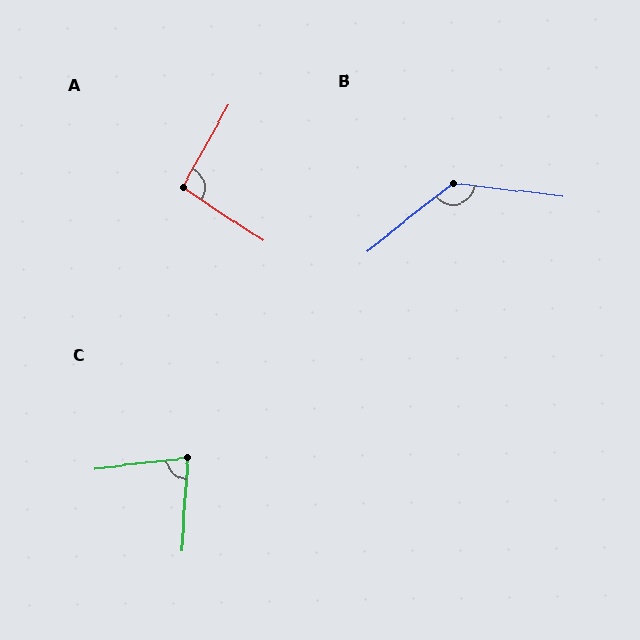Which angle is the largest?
B, at approximately 135 degrees.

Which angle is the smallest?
C, at approximately 80 degrees.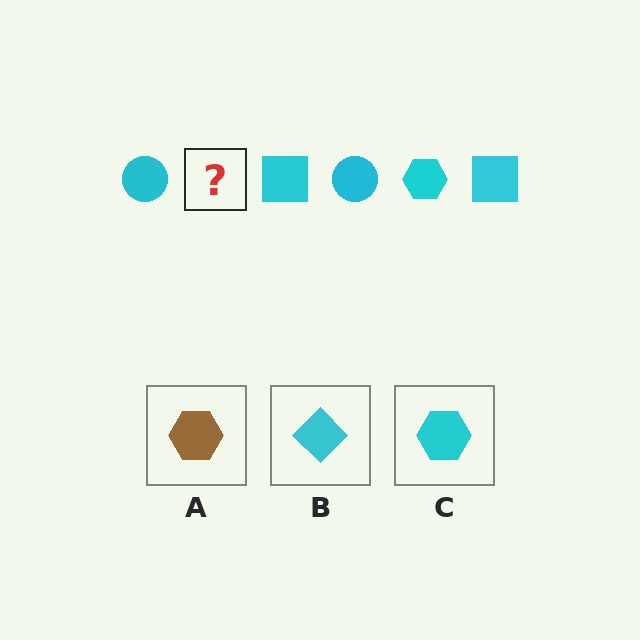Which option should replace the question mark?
Option C.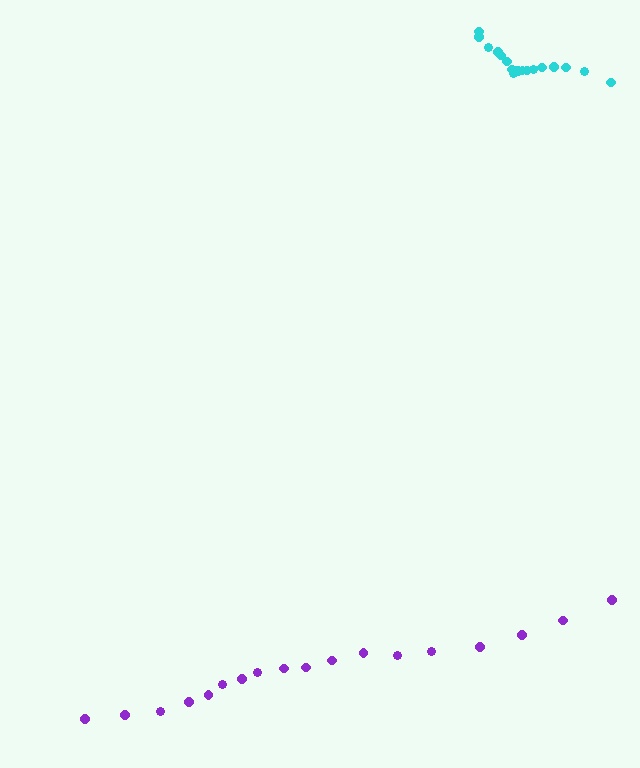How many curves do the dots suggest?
There are 2 distinct paths.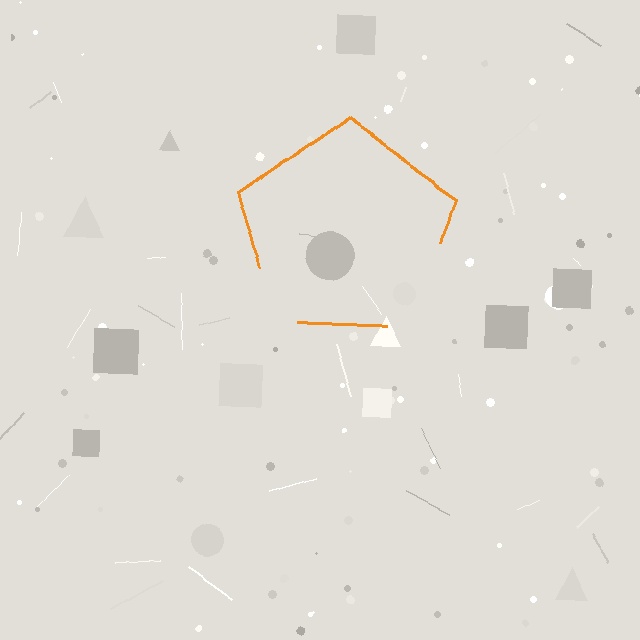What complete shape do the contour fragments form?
The contour fragments form a pentagon.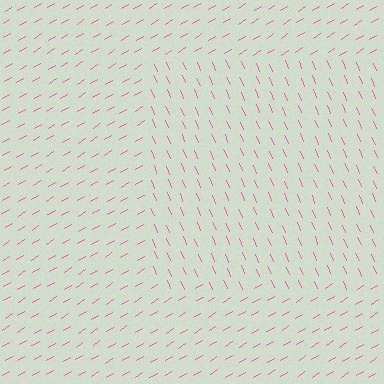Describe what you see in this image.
The image is filled with small pink line segments. A rectangle region in the image has lines oriented differently from the surrounding lines, creating a visible texture boundary.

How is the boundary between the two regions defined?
The boundary is defined purely by a change in line orientation (approximately 82 degrees difference). All lines are the same color and thickness.